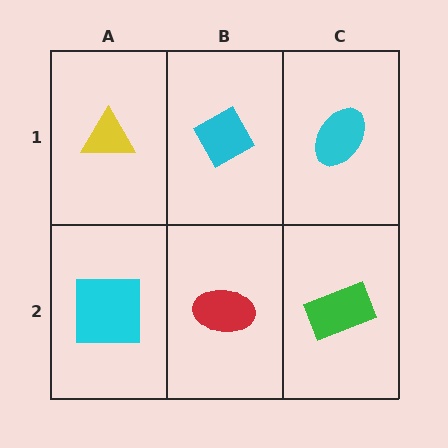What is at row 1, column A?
A yellow triangle.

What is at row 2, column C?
A green rectangle.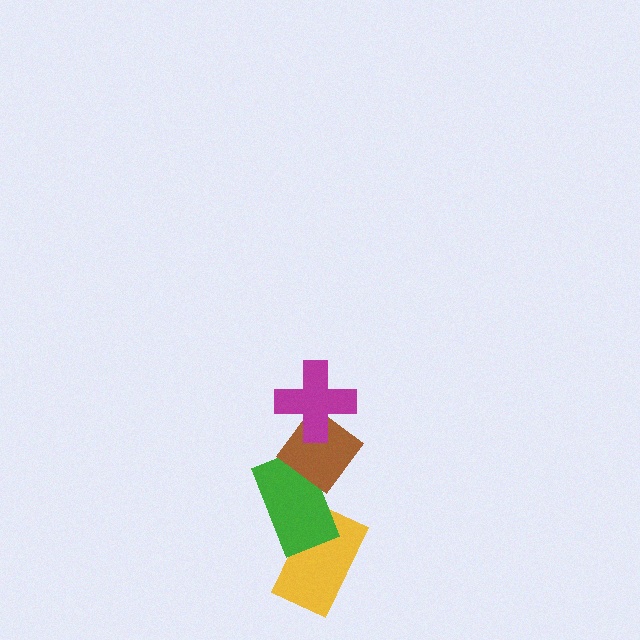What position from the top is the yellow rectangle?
The yellow rectangle is 4th from the top.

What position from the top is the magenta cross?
The magenta cross is 1st from the top.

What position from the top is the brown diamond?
The brown diamond is 2nd from the top.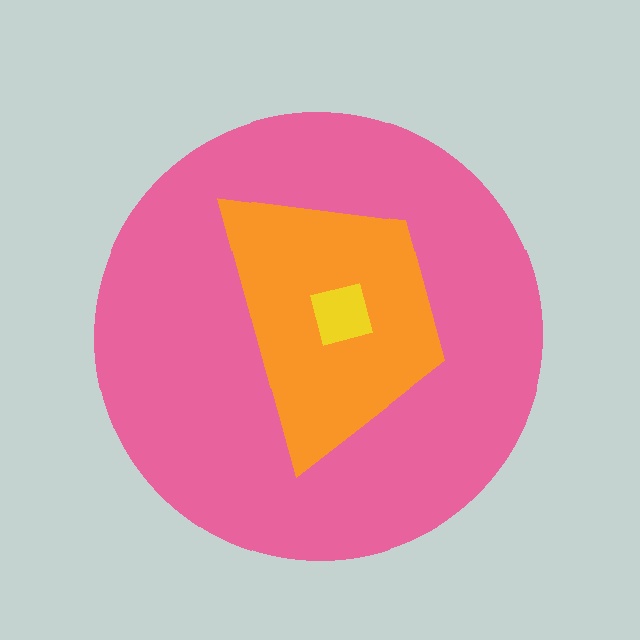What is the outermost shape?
The pink circle.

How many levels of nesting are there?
3.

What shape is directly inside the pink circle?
The orange trapezoid.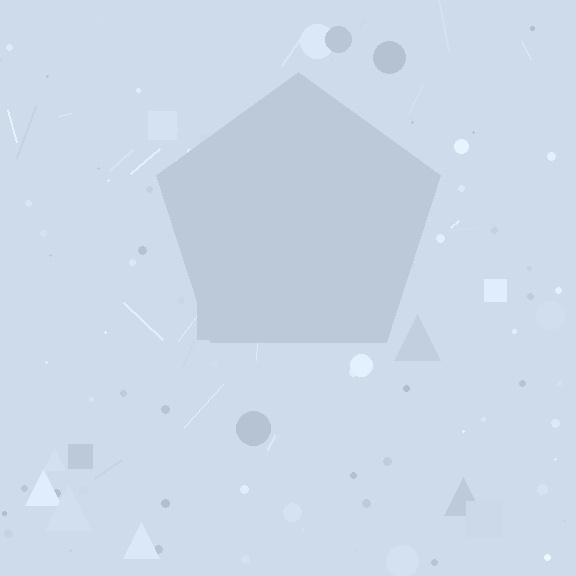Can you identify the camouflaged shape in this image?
The camouflaged shape is a pentagon.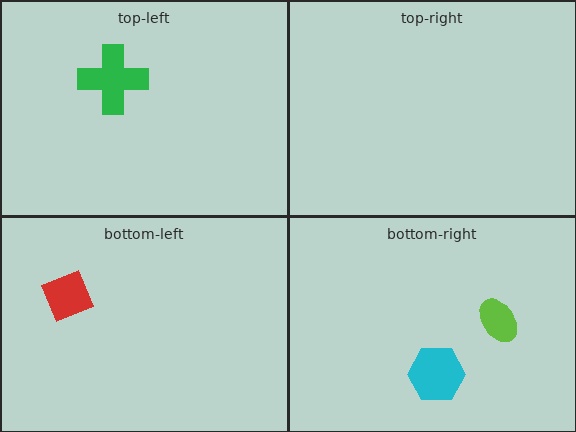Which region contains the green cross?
The top-left region.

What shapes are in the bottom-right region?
The cyan hexagon, the lime ellipse.